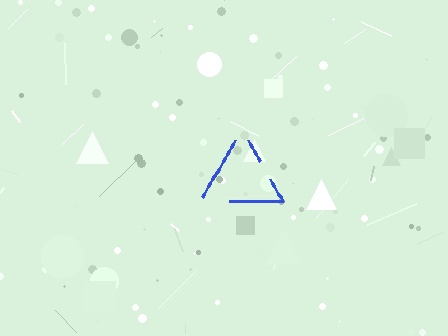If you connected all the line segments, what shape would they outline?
They would outline a triangle.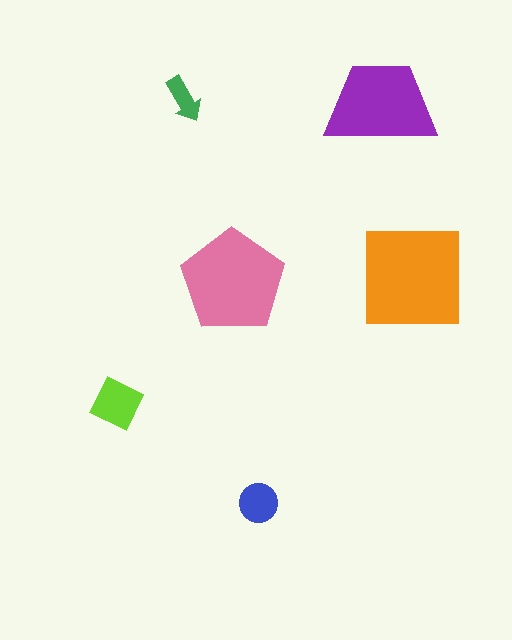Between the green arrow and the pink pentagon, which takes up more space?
The pink pentagon.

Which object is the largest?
The orange square.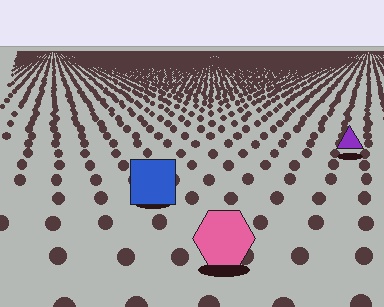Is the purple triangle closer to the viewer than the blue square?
No. The blue square is closer — you can tell from the texture gradient: the ground texture is coarser near it.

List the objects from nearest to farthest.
From nearest to farthest: the pink hexagon, the blue square, the purple triangle.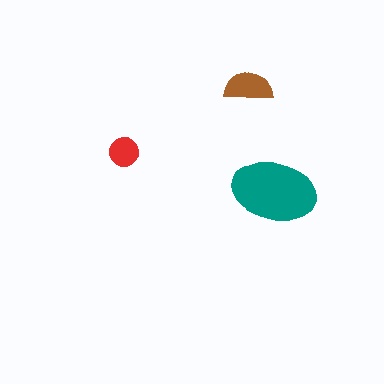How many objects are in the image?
There are 3 objects in the image.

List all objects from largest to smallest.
The teal ellipse, the brown semicircle, the red circle.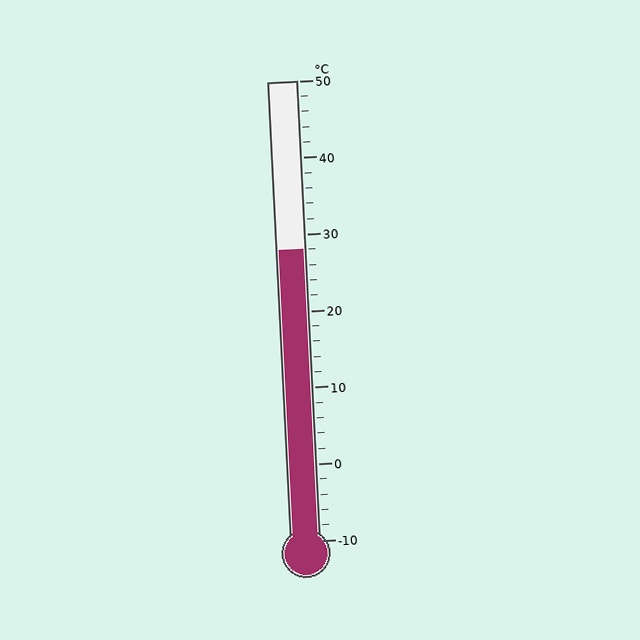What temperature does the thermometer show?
The thermometer shows approximately 28°C.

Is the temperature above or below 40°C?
The temperature is below 40°C.